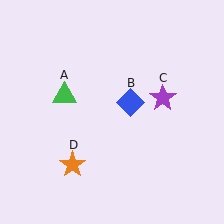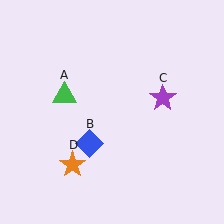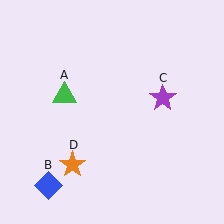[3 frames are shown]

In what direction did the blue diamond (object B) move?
The blue diamond (object B) moved down and to the left.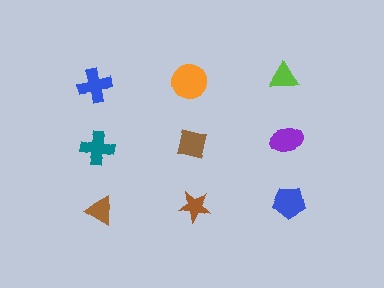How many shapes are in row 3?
3 shapes.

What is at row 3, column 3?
A blue pentagon.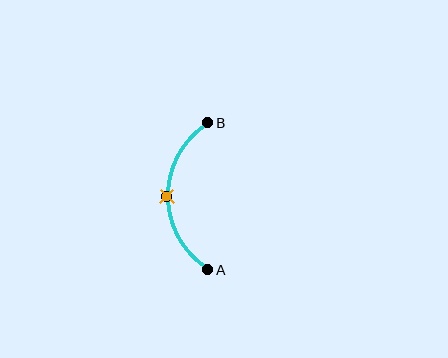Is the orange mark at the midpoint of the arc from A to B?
Yes. The orange mark lies on the arc at equal arc-length from both A and B — it is the arc midpoint.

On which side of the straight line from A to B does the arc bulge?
The arc bulges to the left of the straight line connecting A and B.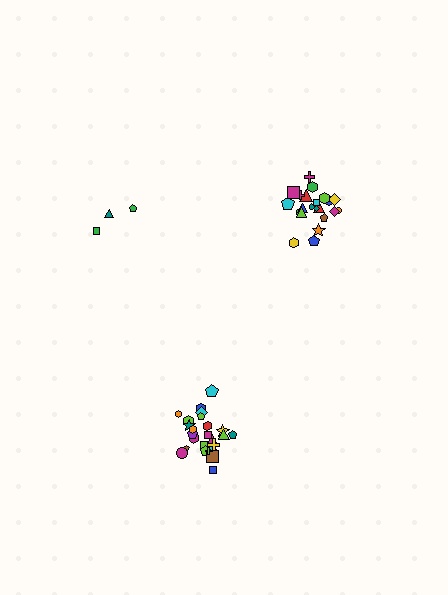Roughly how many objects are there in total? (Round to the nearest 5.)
Roughly 50 objects in total.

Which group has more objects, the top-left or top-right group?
The top-right group.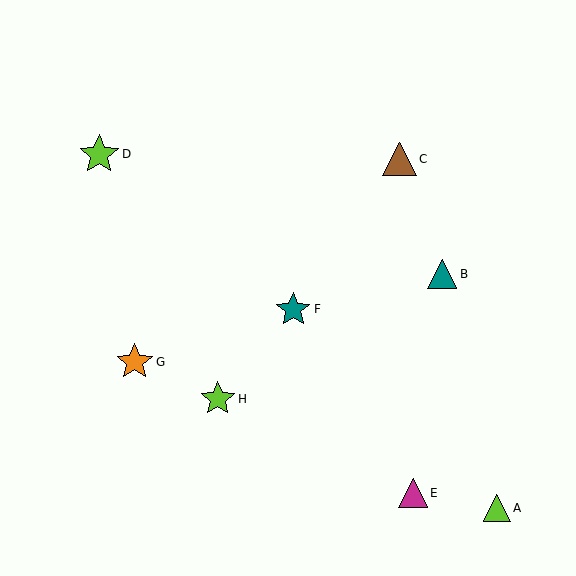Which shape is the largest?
The lime star (labeled D) is the largest.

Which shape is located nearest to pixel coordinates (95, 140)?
The lime star (labeled D) at (99, 154) is nearest to that location.